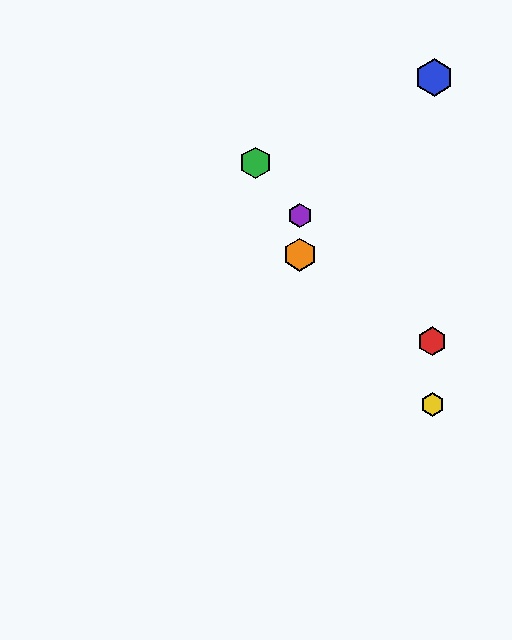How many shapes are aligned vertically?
2 shapes (the purple hexagon, the orange hexagon) are aligned vertically.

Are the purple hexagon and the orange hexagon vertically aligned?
Yes, both are at x≈300.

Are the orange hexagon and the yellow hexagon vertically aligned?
No, the orange hexagon is at x≈300 and the yellow hexagon is at x≈433.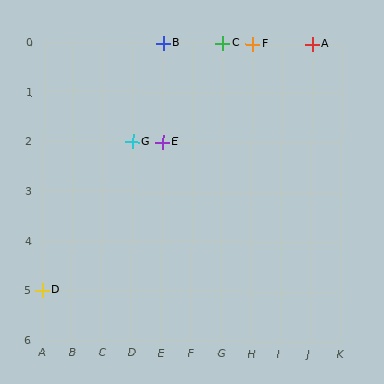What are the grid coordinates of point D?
Point D is at grid coordinates (A, 5).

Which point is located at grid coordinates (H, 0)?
Point F is at (H, 0).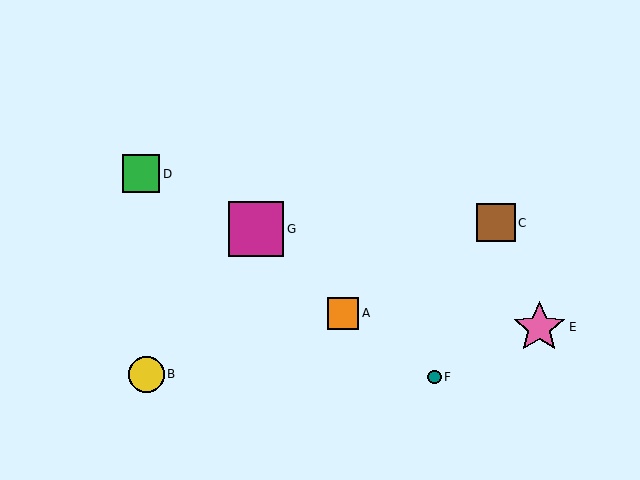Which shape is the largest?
The magenta square (labeled G) is the largest.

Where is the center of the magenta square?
The center of the magenta square is at (256, 229).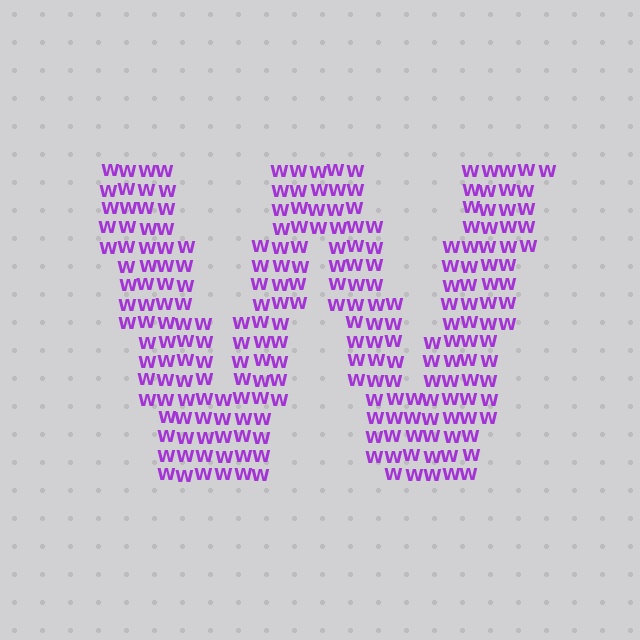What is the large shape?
The large shape is the letter W.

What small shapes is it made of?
It is made of small letter W's.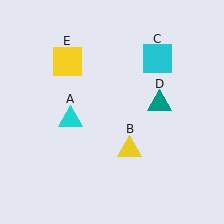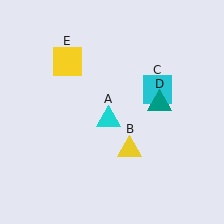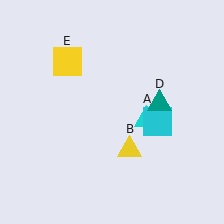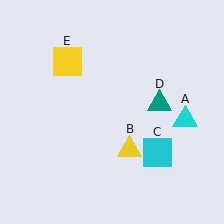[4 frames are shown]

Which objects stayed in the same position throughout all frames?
Yellow triangle (object B) and teal triangle (object D) and yellow square (object E) remained stationary.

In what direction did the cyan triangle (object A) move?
The cyan triangle (object A) moved right.